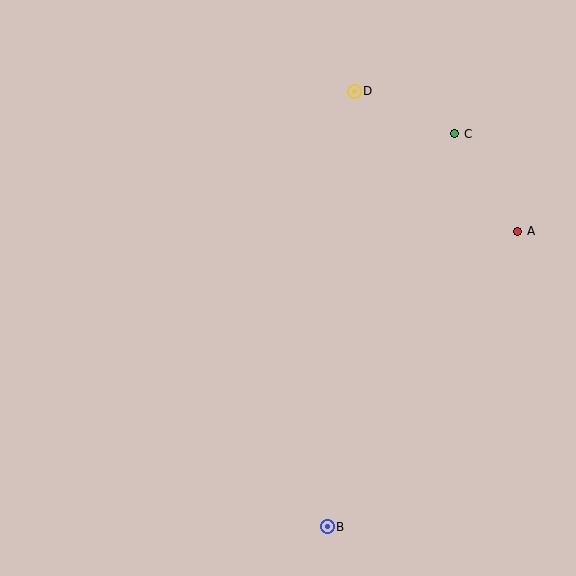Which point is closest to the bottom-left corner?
Point B is closest to the bottom-left corner.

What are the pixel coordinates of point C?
Point C is at (455, 134).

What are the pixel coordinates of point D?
Point D is at (354, 91).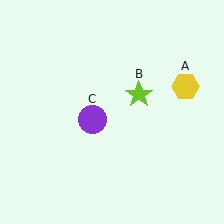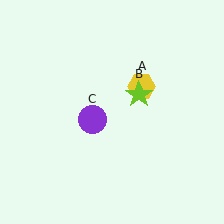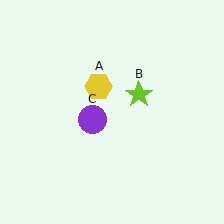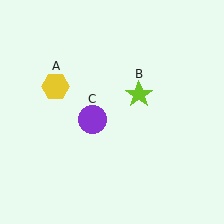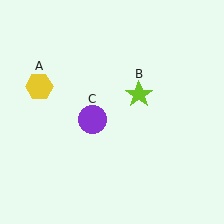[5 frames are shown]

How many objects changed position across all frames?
1 object changed position: yellow hexagon (object A).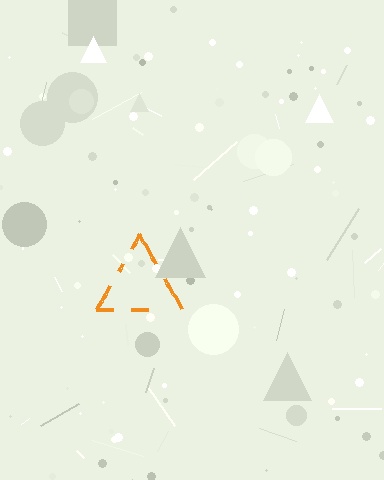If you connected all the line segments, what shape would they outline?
They would outline a triangle.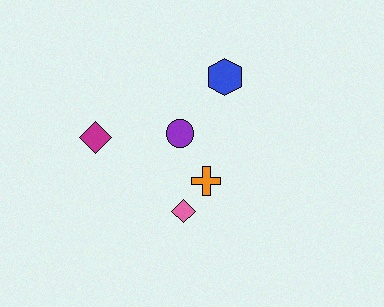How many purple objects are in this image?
There is 1 purple object.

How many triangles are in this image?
There are no triangles.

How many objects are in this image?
There are 5 objects.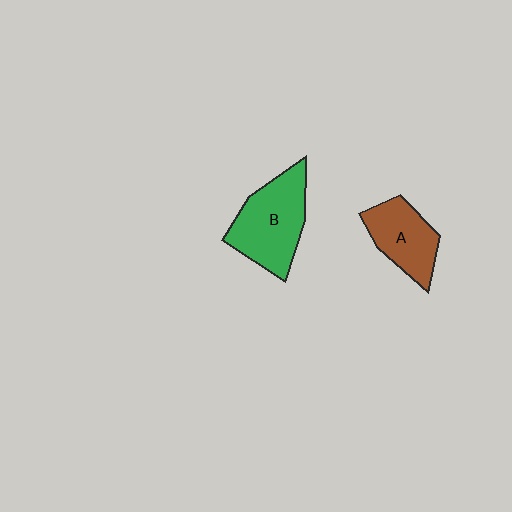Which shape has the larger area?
Shape B (green).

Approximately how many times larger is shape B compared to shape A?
Approximately 1.4 times.